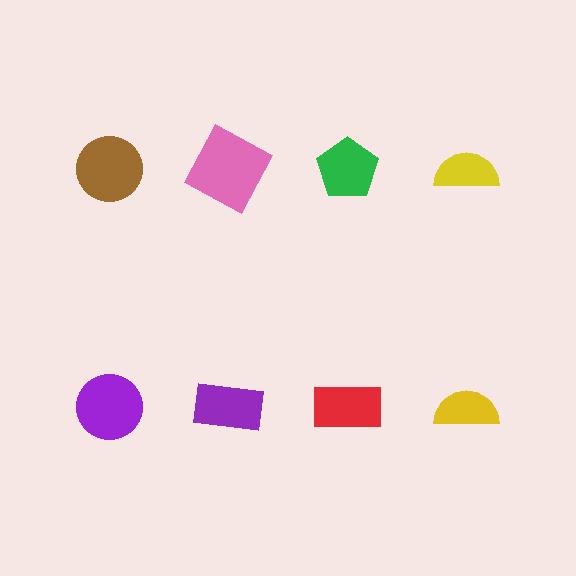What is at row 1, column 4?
A yellow semicircle.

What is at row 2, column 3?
A red rectangle.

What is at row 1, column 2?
A pink square.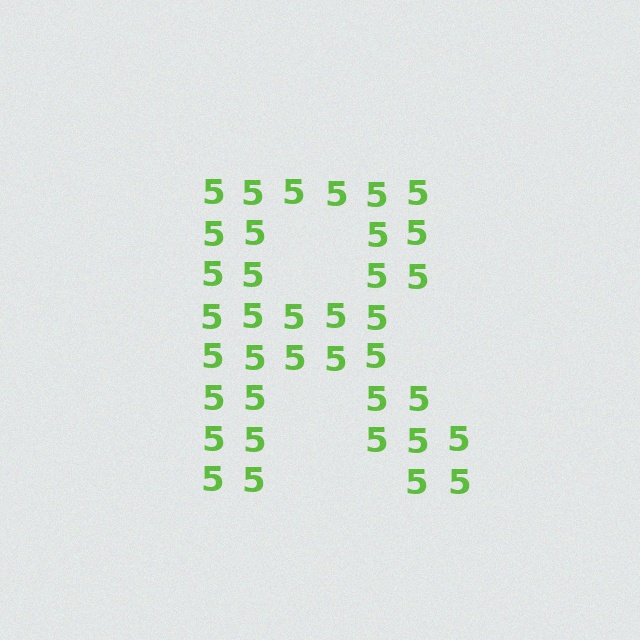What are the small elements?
The small elements are digit 5's.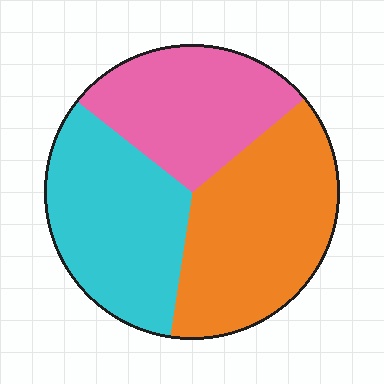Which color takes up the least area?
Pink, at roughly 30%.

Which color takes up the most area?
Orange, at roughly 40%.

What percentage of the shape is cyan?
Cyan takes up about one third (1/3) of the shape.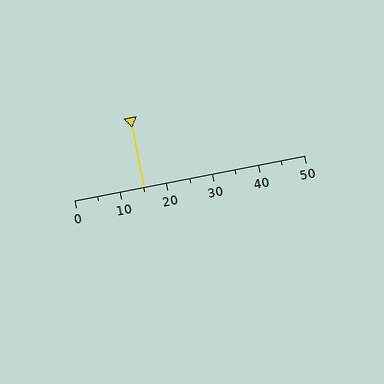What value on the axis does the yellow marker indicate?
The marker indicates approximately 15.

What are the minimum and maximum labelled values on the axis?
The axis runs from 0 to 50.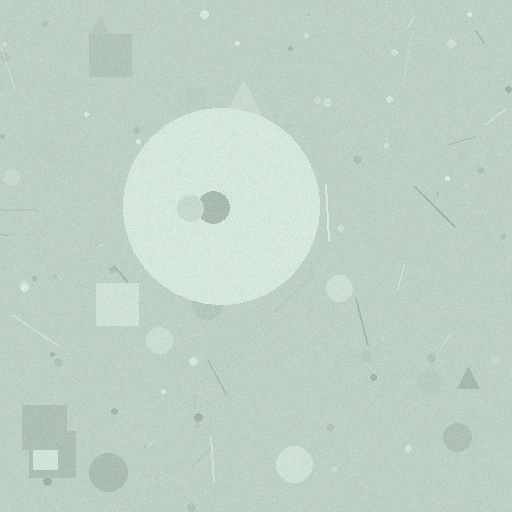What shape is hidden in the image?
A circle is hidden in the image.